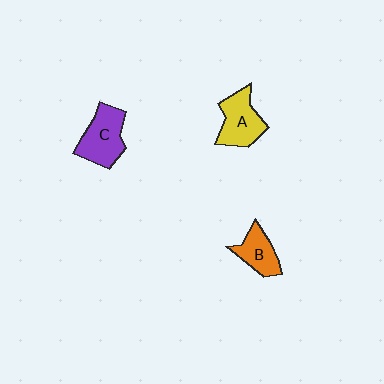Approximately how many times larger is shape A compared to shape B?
Approximately 1.3 times.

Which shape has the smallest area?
Shape B (orange).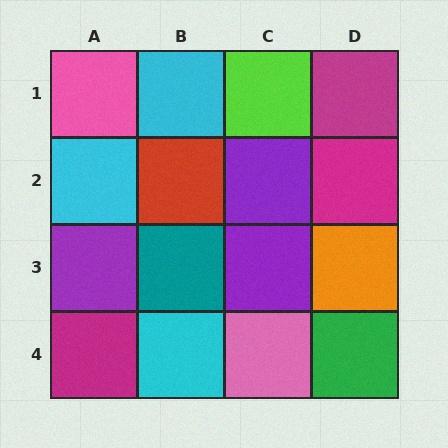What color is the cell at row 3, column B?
Teal.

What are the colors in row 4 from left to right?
Magenta, cyan, pink, green.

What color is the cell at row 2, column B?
Red.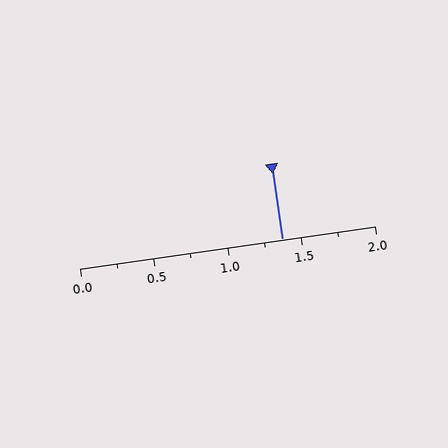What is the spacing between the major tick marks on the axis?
The major ticks are spaced 0.5 apart.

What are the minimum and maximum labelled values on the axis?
The axis runs from 0.0 to 2.0.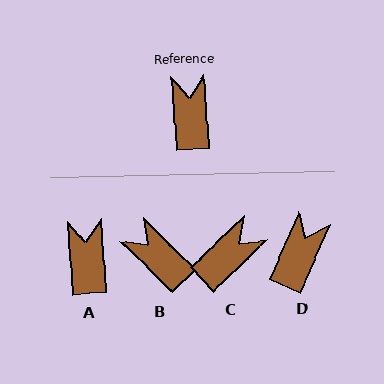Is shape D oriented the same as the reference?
No, it is off by about 28 degrees.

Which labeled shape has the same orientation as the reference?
A.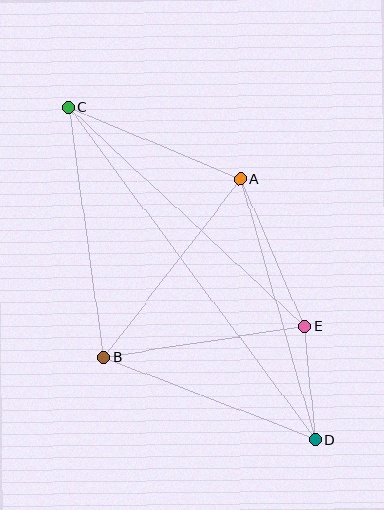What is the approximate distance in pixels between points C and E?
The distance between C and E is approximately 322 pixels.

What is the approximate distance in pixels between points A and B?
The distance between A and B is approximately 224 pixels.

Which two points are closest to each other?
Points D and E are closest to each other.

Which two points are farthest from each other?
Points C and D are farthest from each other.